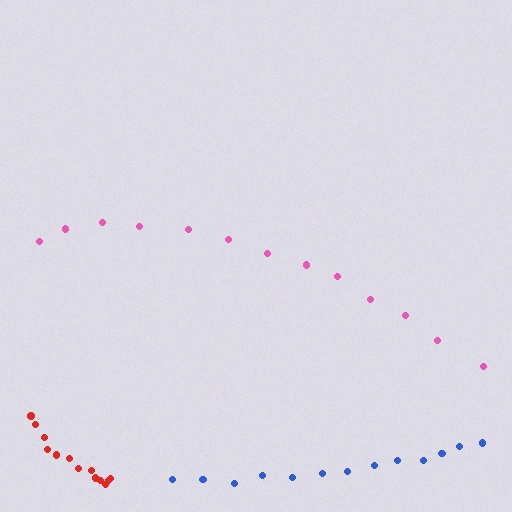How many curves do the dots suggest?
There are 3 distinct paths.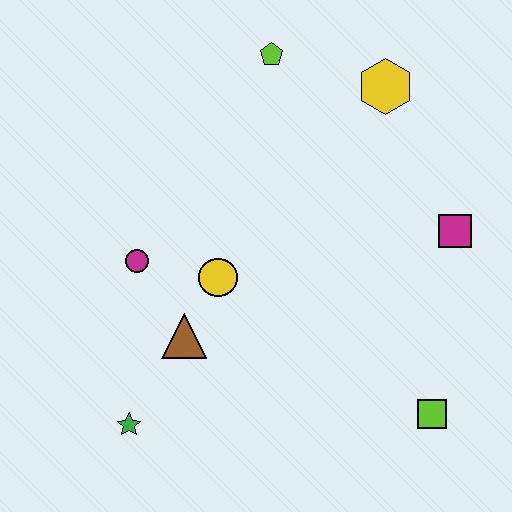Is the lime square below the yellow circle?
Yes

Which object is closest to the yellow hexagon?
The lime pentagon is closest to the yellow hexagon.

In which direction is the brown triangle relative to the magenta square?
The brown triangle is to the left of the magenta square.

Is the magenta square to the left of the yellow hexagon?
No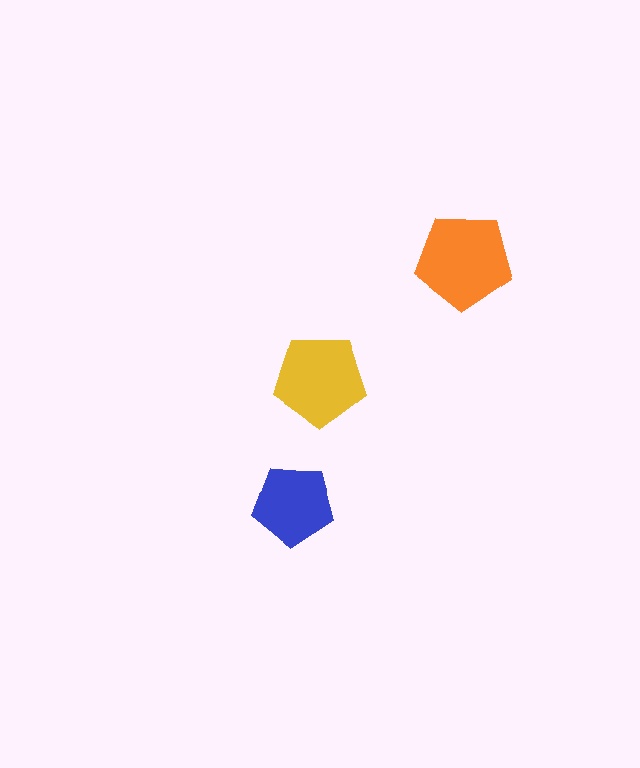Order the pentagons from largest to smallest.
the orange one, the yellow one, the blue one.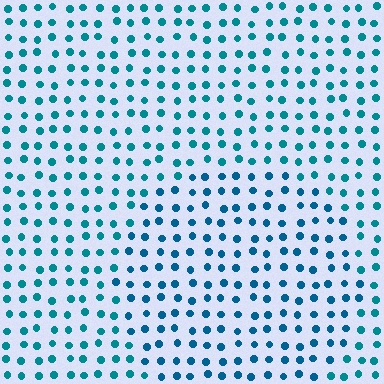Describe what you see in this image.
The image is filled with small teal elements in a uniform arrangement. A circle-shaped region is visible where the elements are tinted to a slightly different hue, forming a subtle color boundary.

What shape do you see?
I see a circle.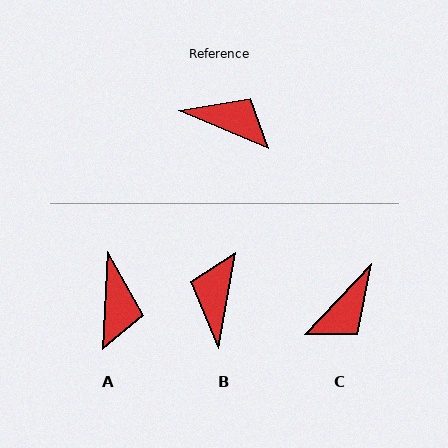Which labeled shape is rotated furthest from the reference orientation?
C, about 110 degrees away.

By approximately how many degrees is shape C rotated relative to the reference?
Approximately 110 degrees clockwise.